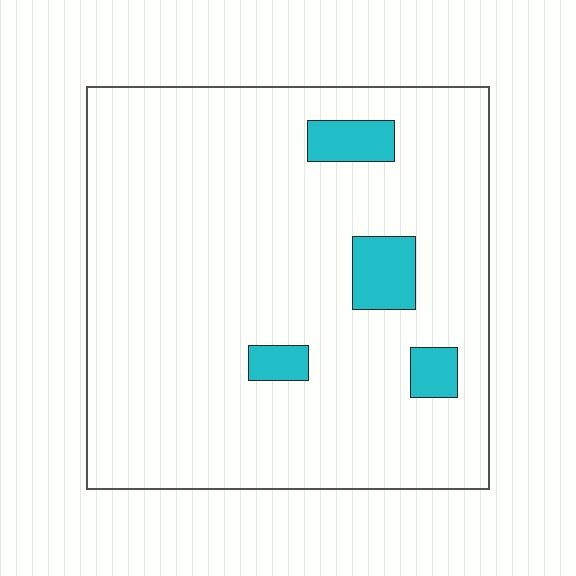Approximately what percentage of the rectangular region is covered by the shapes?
Approximately 10%.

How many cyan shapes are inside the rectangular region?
4.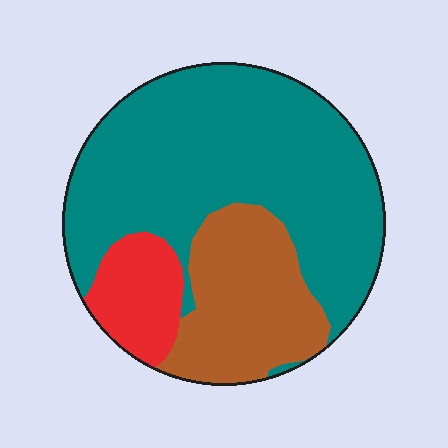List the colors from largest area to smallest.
From largest to smallest: teal, brown, red.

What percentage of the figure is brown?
Brown covers roughly 25% of the figure.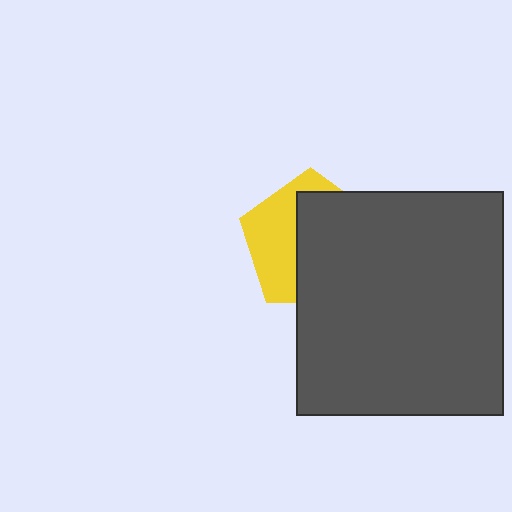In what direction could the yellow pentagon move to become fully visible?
The yellow pentagon could move left. That would shift it out from behind the dark gray rectangle entirely.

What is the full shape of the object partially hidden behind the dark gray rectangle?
The partially hidden object is a yellow pentagon.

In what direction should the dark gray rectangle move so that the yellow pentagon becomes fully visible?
The dark gray rectangle should move right. That is the shortest direction to clear the overlap and leave the yellow pentagon fully visible.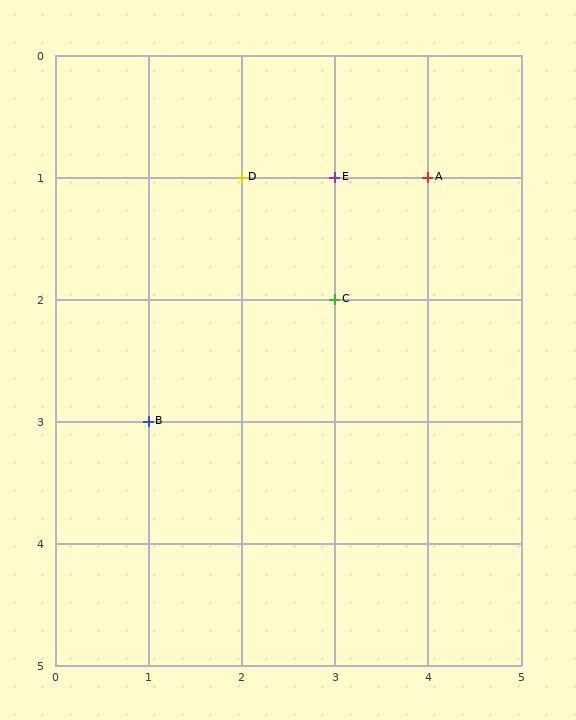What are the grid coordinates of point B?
Point B is at grid coordinates (1, 3).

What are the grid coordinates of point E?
Point E is at grid coordinates (3, 1).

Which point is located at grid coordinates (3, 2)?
Point C is at (3, 2).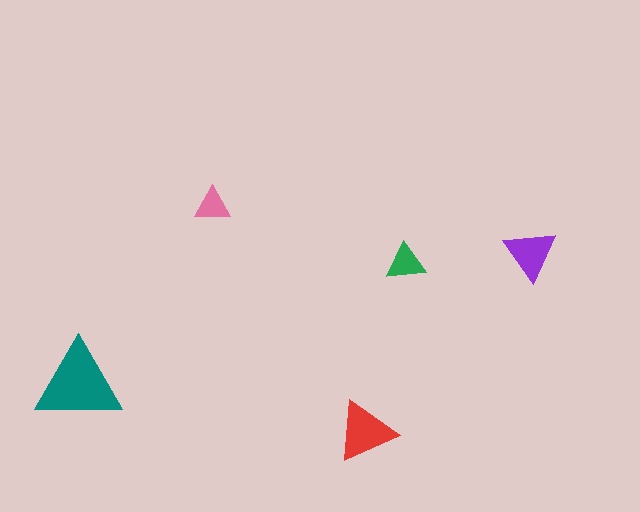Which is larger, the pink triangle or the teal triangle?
The teal one.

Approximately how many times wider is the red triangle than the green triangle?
About 1.5 times wider.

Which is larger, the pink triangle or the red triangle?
The red one.